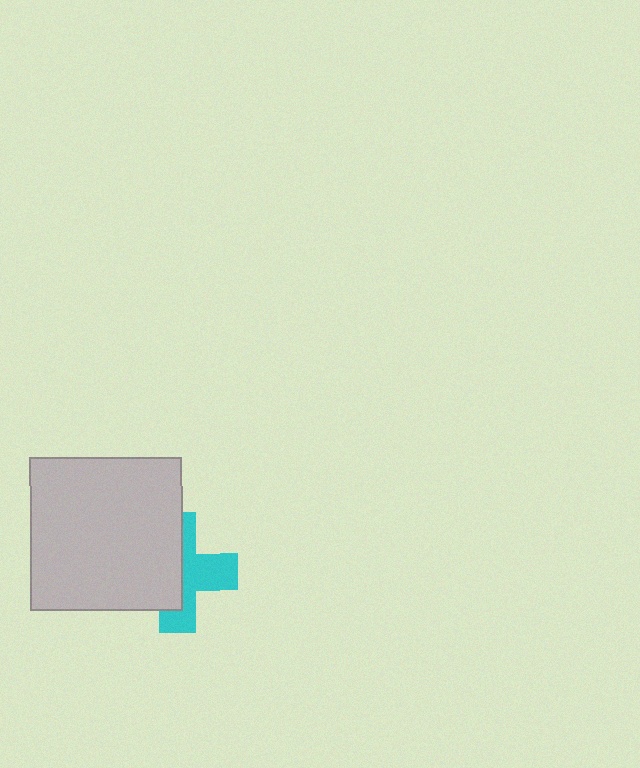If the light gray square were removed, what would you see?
You would see the complete cyan cross.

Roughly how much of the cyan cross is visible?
About half of it is visible (roughly 49%).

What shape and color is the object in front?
The object in front is a light gray square.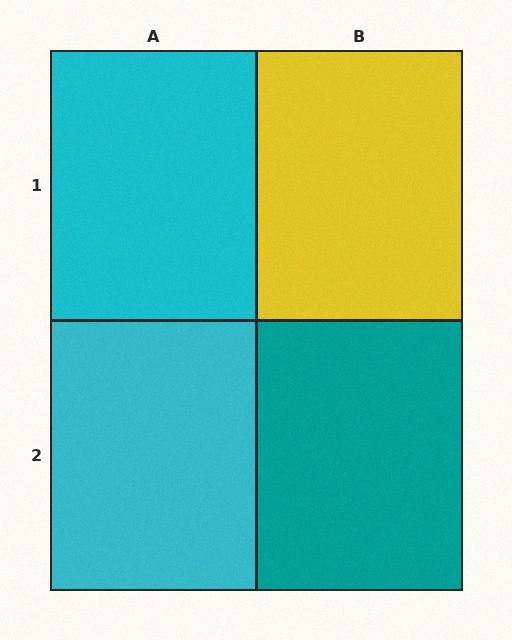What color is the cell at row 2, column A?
Cyan.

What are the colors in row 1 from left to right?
Cyan, yellow.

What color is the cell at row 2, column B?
Teal.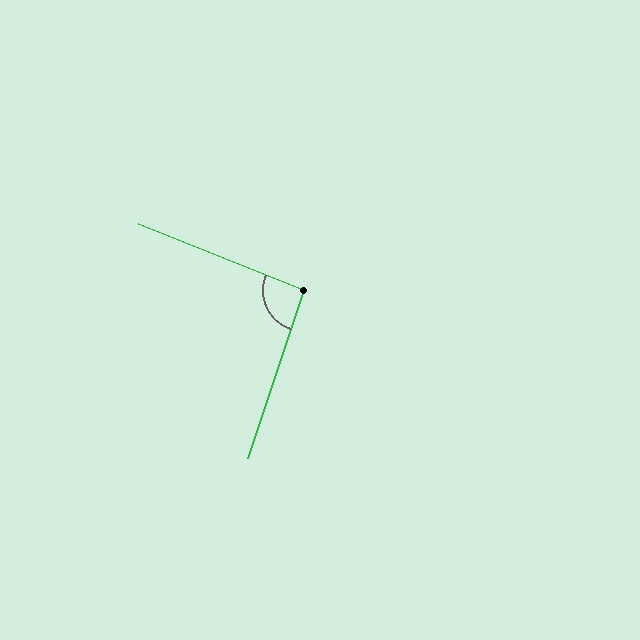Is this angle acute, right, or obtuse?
It is approximately a right angle.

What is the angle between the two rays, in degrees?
Approximately 93 degrees.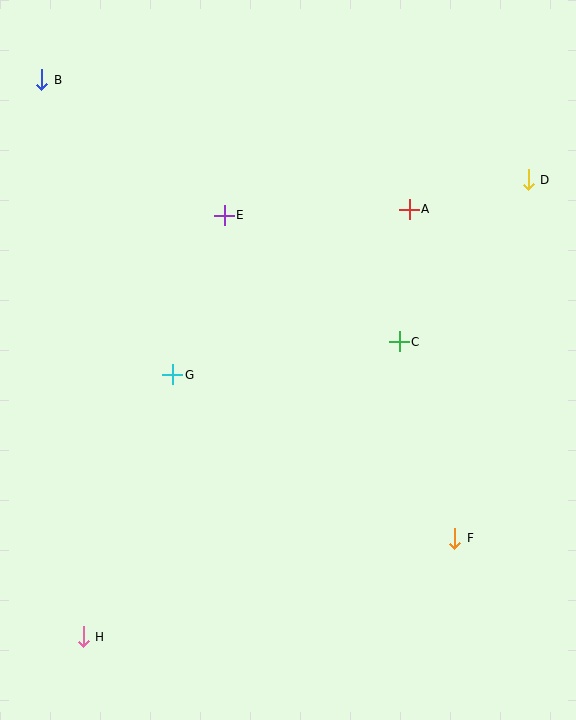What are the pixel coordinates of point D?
Point D is at (528, 180).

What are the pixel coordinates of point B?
Point B is at (42, 80).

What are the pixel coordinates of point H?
Point H is at (83, 637).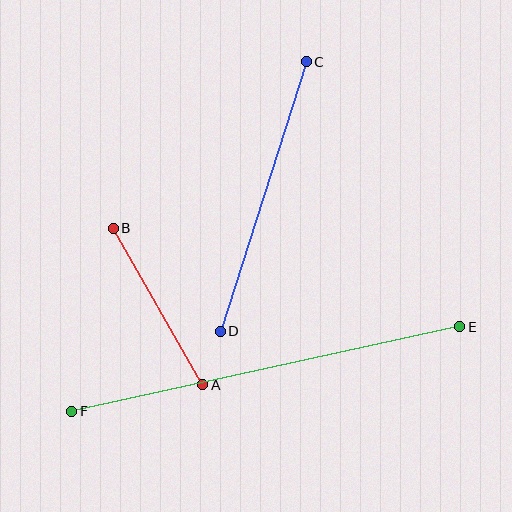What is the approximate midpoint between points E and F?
The midpoint is at approximately (266, 369) pixels.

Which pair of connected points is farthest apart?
Points E and F are farthest apart.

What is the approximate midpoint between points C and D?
The midpoint is at approximately (263, 196) pixels.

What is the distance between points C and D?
The distance is approximately 283 pixels.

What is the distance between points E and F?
The distance is approximately 398 pixels.